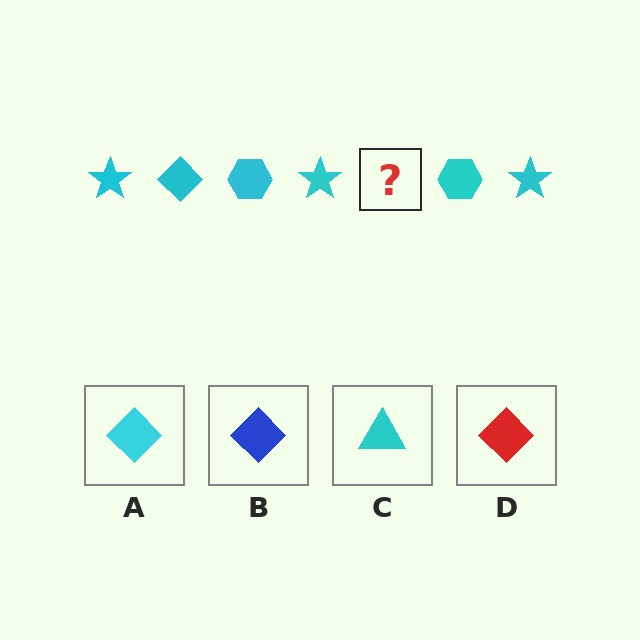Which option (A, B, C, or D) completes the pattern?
A.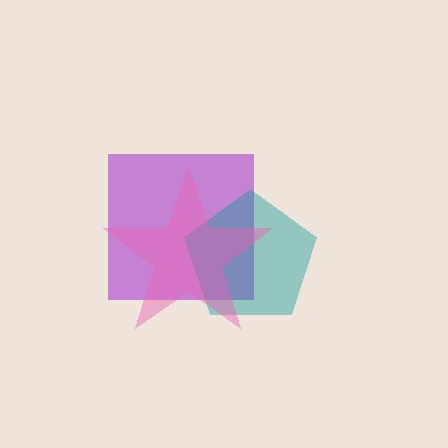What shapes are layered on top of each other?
The layered shapes are: a purple square, a teal pentagon, a pink star.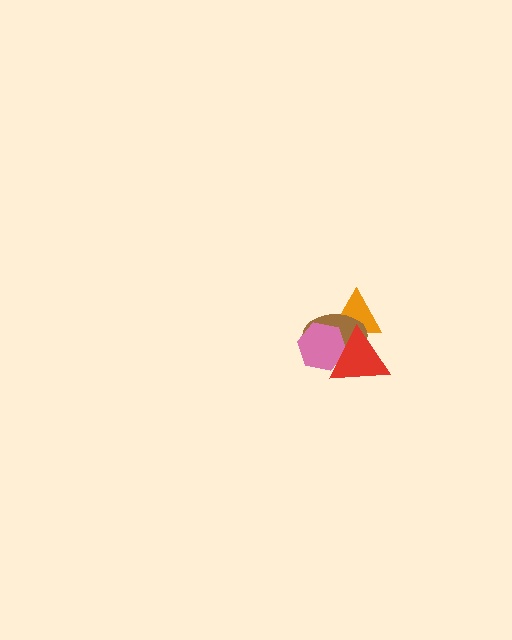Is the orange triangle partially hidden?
Yes, it is partially covered by another shape.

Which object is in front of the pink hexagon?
The red triangle is in front of the pink hexagon.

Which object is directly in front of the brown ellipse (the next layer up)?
The pink hexagon is directly in front of the brown ellipse.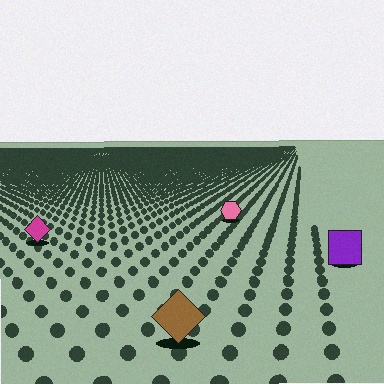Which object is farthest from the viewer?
The pink hexagon is farthest from the viewer. It appears smaller and the ground texture around it is denser.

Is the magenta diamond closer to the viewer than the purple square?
No. The purple square is closer — you can tell from the texture gradient: the ground texture is coarser near it.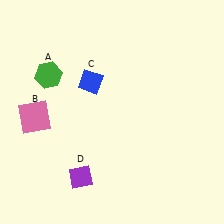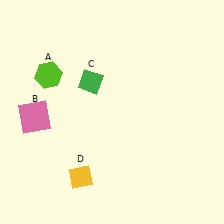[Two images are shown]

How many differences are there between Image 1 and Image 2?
There are 3 differences between the two images.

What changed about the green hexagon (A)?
In Image 1, A is green. In Image 2, it changed to lime.